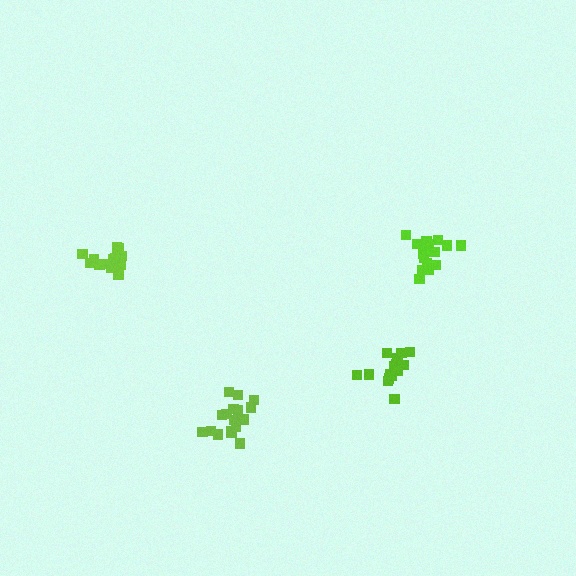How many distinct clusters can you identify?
There are 4 distinct clusters.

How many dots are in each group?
Group 1: 15 dots, Group 2: 17 dots, Group 3: 19 dots, Group 4: 17 dots (68 total).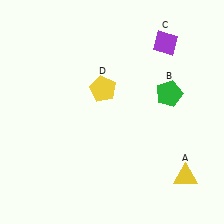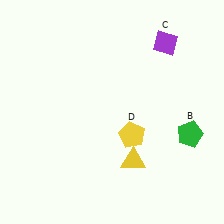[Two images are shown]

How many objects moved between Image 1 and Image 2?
3 objects moved between the two images.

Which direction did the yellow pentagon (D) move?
The yellow pentagon (D) moved down.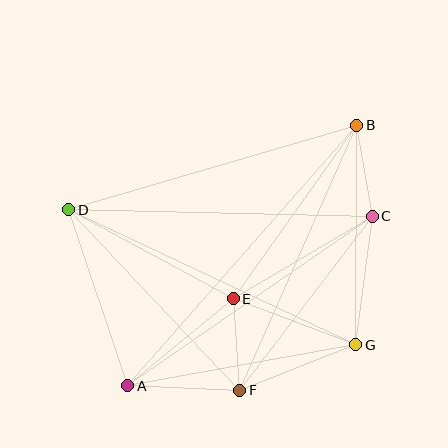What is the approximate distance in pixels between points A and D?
The distance between A and D is approximately 186 pixels.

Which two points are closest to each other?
Points E and F are closest to each other.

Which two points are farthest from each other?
Points A and B are farthest from each other.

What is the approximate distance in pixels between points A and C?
The distance between A and C is approximately 298 pixels.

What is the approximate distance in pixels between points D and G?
The distance between D and G is approximately 317 pixels.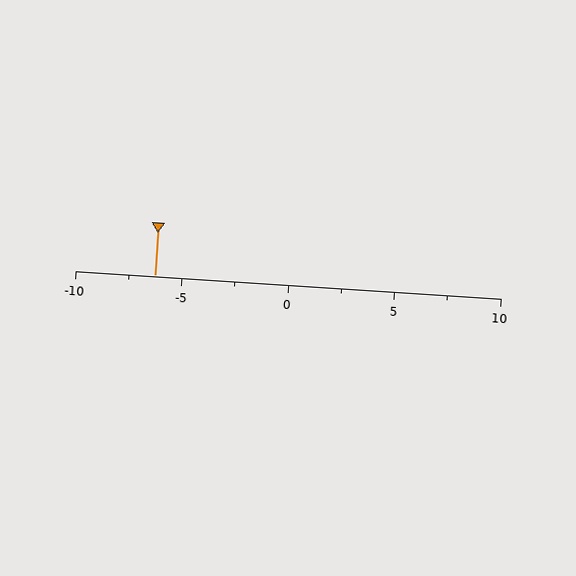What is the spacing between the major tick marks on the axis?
The major ticks are spaced 5 apart.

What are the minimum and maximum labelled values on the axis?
The axis runs from -10 to 10.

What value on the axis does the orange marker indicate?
The marker indicates approximately -6.2.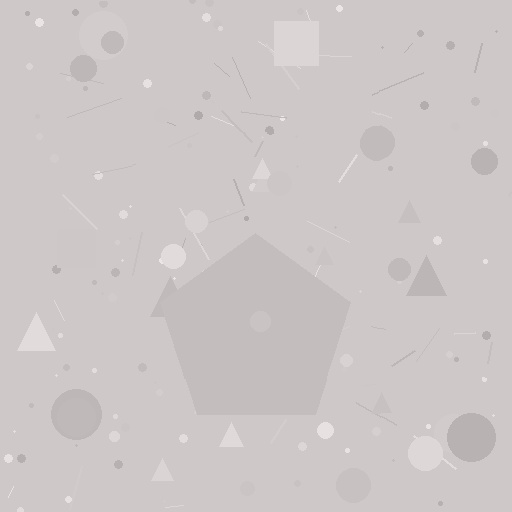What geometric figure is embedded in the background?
A pentagon is embedded in the background.